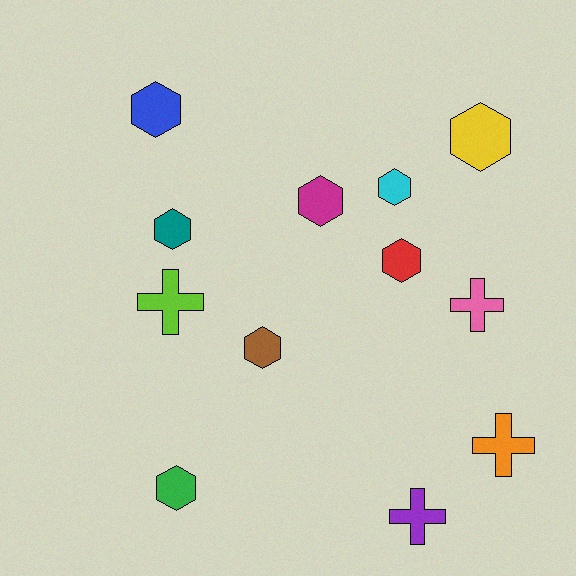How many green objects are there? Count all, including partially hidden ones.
There is 1 green object.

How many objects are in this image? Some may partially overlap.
There are 12 objects.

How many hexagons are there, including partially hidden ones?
There are 8 hexagons.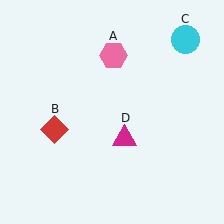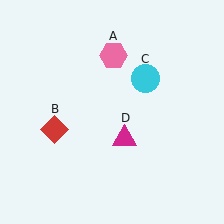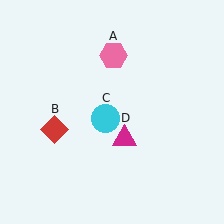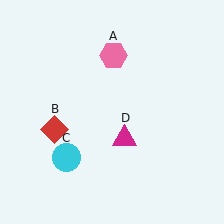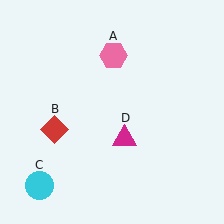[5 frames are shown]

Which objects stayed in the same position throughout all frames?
Pink hexagon (object A) and red diamond (object B) and magenta triangle (object D) remained stationary.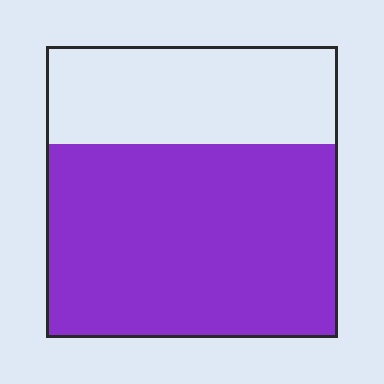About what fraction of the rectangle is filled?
About two thirds (2/3).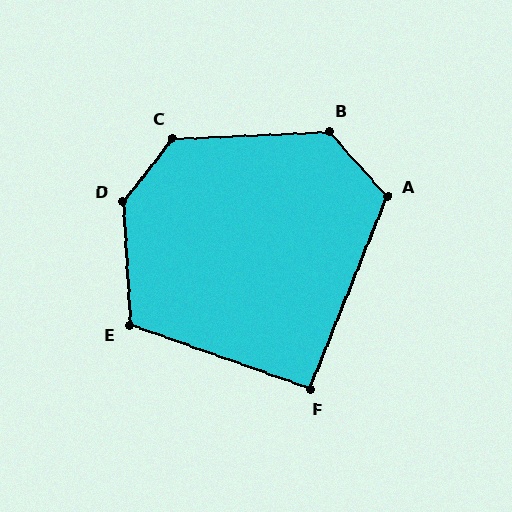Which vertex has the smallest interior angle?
F, at approximately 92 degrees.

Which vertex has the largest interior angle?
D, at approximately 138 degrees.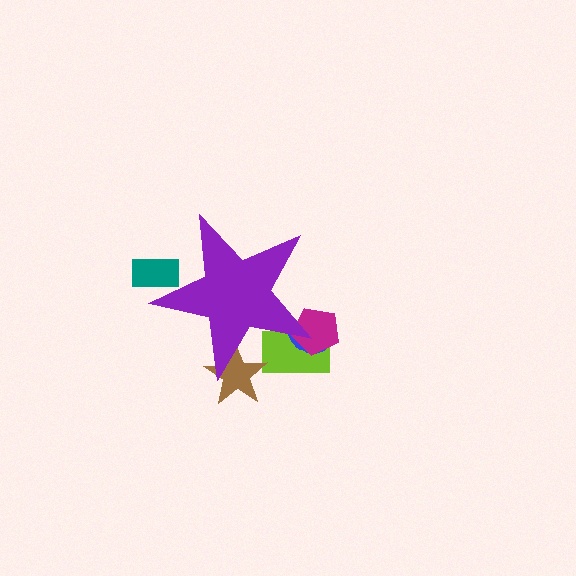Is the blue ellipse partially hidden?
Yes, the blue ellipse is partially hidden behind the purple star.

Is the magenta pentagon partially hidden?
Yes, the magenta pentagon is partially hidden behind the purple star.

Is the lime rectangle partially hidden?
Yes, the lime rectangle is partially hidden behind the purple star.